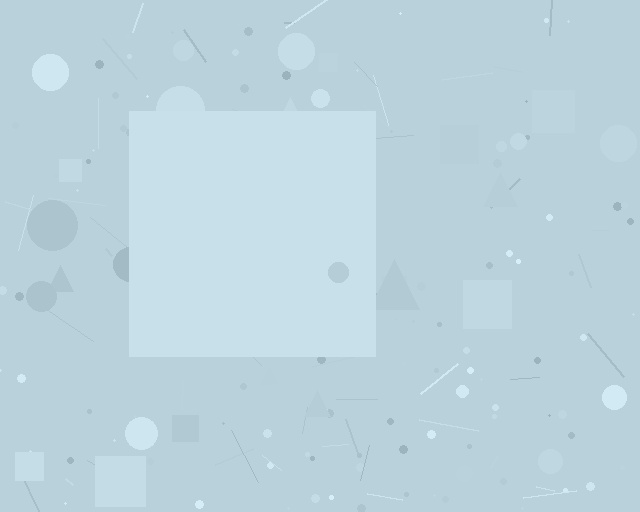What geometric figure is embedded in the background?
A square is embedded in the background.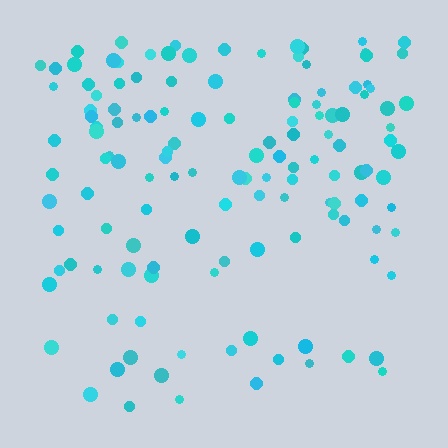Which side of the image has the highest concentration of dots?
The top.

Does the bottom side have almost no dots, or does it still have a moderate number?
Still a moderate number, just noticeably fewer than the top.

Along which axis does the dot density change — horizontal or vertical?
Vertical.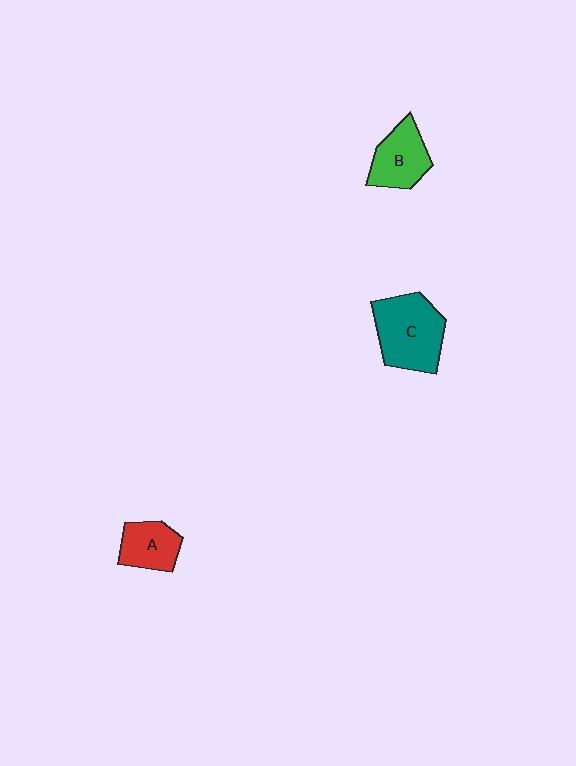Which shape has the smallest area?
Shape A (red).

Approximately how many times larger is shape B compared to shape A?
Approximately 1.2 times.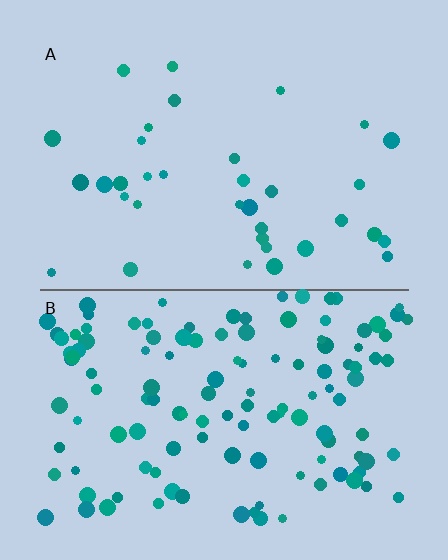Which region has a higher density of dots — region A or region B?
B (the bottom).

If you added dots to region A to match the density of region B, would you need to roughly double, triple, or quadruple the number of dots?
Approximately quadruple.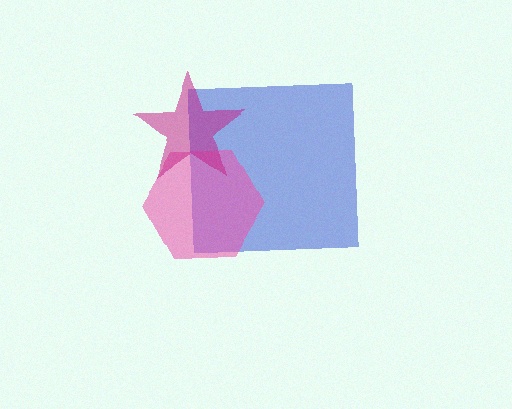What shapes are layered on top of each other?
The layered shapes are: a blue square, a pink hexagon, a magenta star.